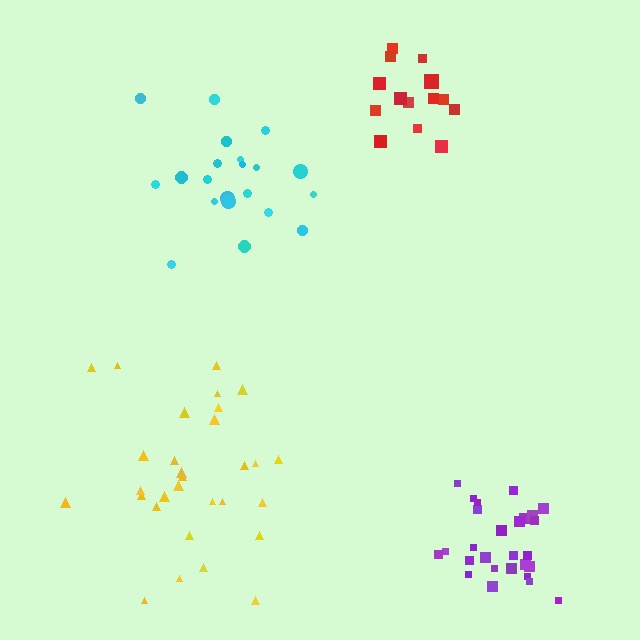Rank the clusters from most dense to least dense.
purple, red, cyan, yellow.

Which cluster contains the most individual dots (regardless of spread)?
Yellow (30).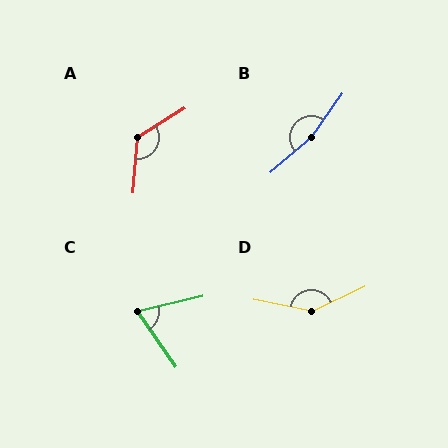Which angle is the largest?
B, at approximately 166 degrees.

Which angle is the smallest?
C, at approximately 69 degrees.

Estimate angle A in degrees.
Approximately 126 degrees.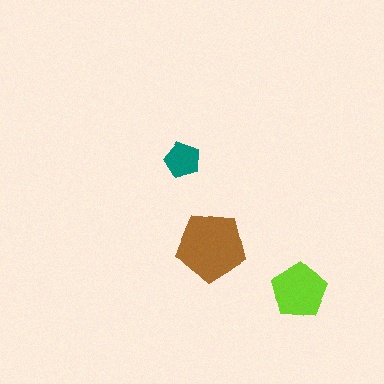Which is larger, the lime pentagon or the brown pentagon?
The brown one.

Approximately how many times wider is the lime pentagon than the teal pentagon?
About 1.5 times wider.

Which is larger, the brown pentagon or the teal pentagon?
The brown one.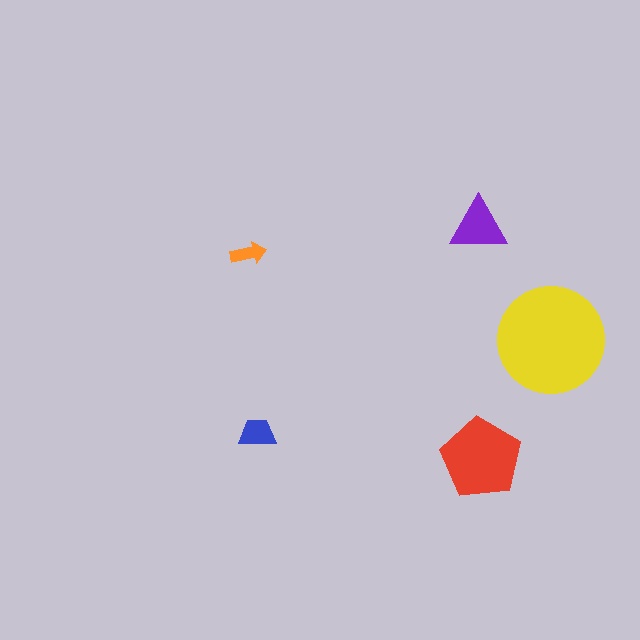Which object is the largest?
The yellow circle.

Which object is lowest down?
The red pentagon is bottommost.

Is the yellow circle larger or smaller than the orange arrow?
Larger.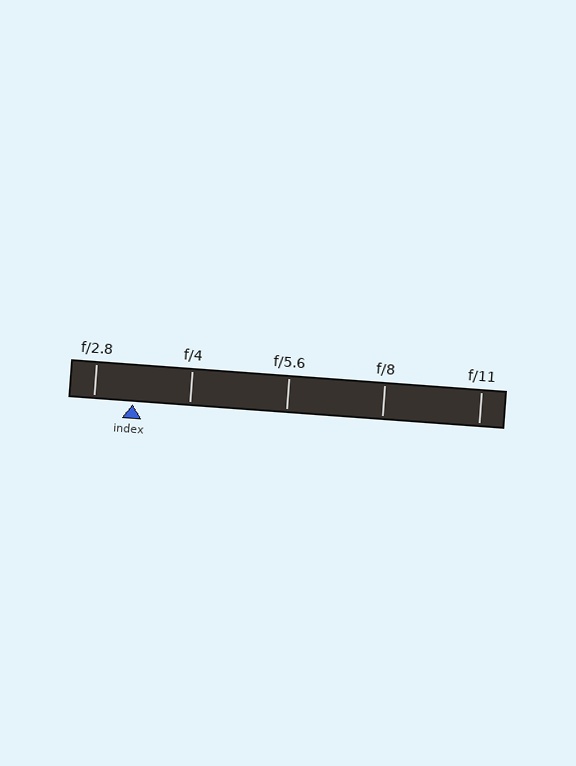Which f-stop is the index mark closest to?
The index mark is closest to f/2.8.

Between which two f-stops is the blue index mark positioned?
The index mark is between f/2.8 and f/4.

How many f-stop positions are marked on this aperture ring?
There are 5 f-stop positions marked.